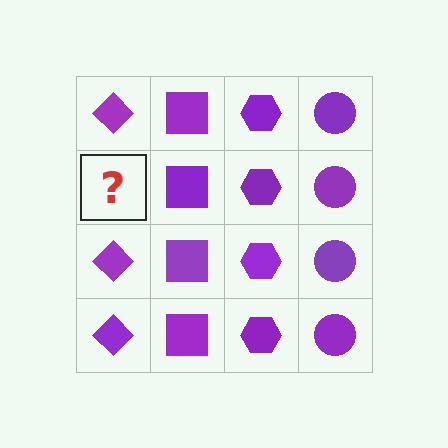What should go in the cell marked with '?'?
The missing cell should contain a purple diamond.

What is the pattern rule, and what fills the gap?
The rule is that each column has a consistent shape. The gap should be filled with a purple diamond.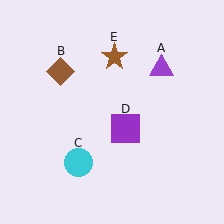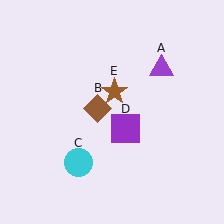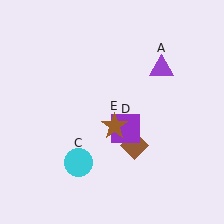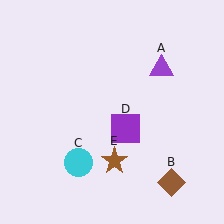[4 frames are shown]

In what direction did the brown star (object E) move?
The brown star (object E) moved down.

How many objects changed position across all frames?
2 objects changed position: brown diamond (object B), brown star (object E).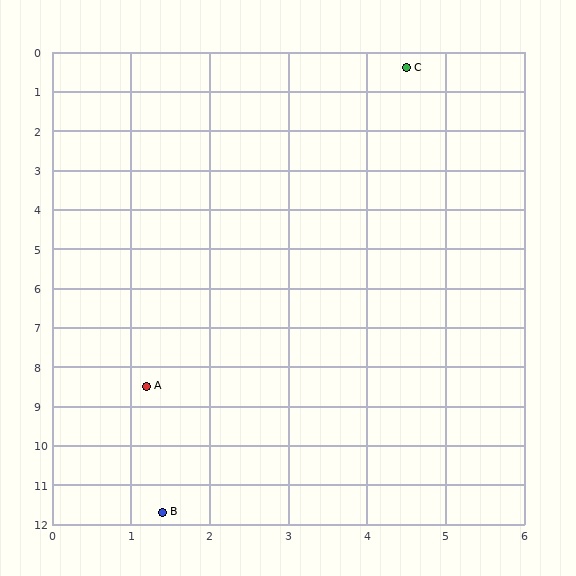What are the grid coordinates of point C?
Point C is at approximately (4.5, 0.4).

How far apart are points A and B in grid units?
Points A and B are about 3.2 grid units apart.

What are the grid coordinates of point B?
Point B is at approximately (1.4, 11.7).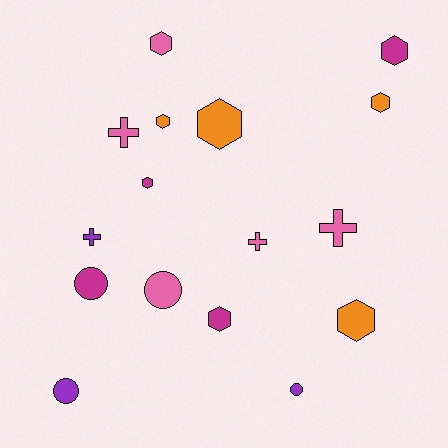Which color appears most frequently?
Pink, with 5 objects.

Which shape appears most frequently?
Hexagon, with 8 objects.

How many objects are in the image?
There are 16 objects.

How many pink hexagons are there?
There is 1 pink hexagon.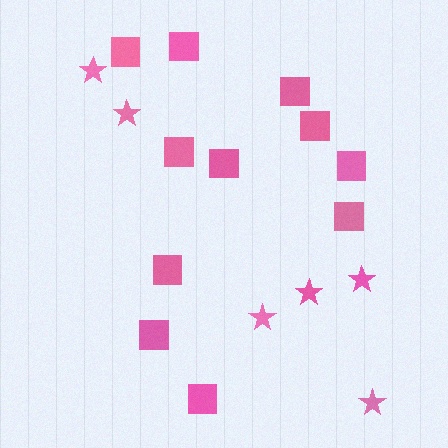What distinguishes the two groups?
There are 2 groups: one group of squares (11) and one group of stars (6).